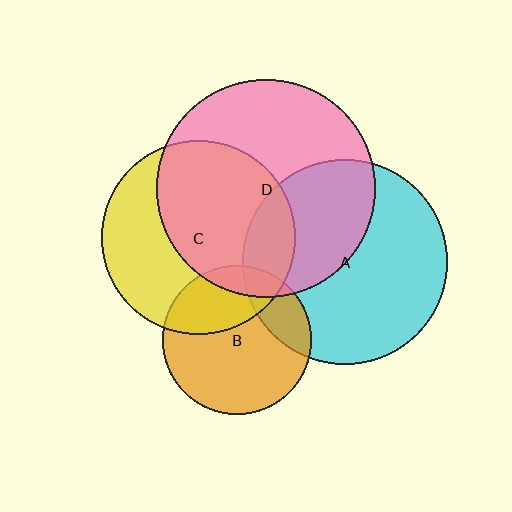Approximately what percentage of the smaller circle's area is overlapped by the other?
Approximately 15%.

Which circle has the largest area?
Circle D (pink).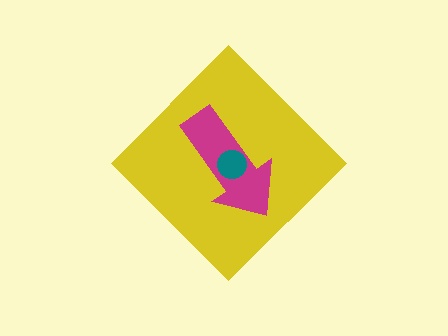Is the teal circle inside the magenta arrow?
Yes.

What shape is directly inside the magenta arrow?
The teal circle.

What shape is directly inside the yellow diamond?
The magenta arrow.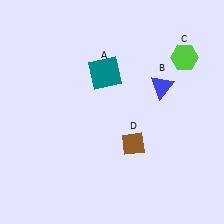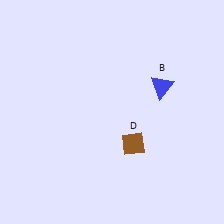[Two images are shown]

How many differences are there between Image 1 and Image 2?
There are 2 differences between the two images.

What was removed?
The lime hexagon (C), the teal square (A) were removed in Image 2.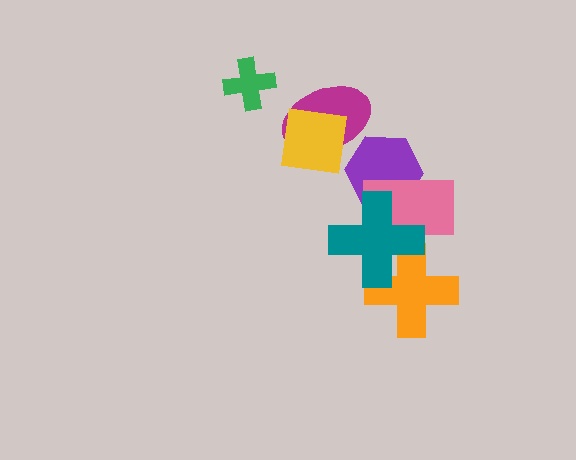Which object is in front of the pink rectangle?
The teal cross is in front of the pink rectangle.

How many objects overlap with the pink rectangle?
2 objects overlap with the pink rectangle.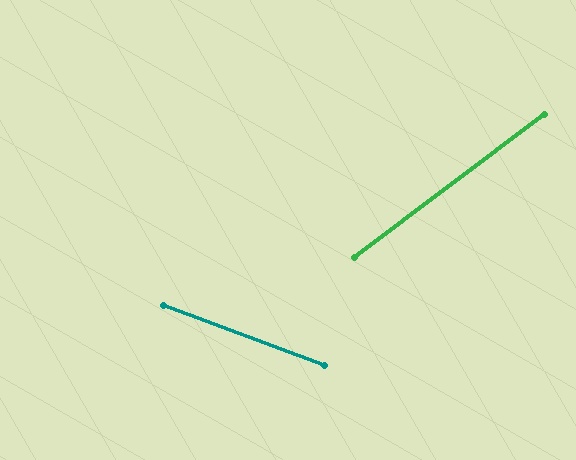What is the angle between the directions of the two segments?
Approximately 58 degrees.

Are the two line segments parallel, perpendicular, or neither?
Neither parallel nor perpendicular — they differ by about 58°.